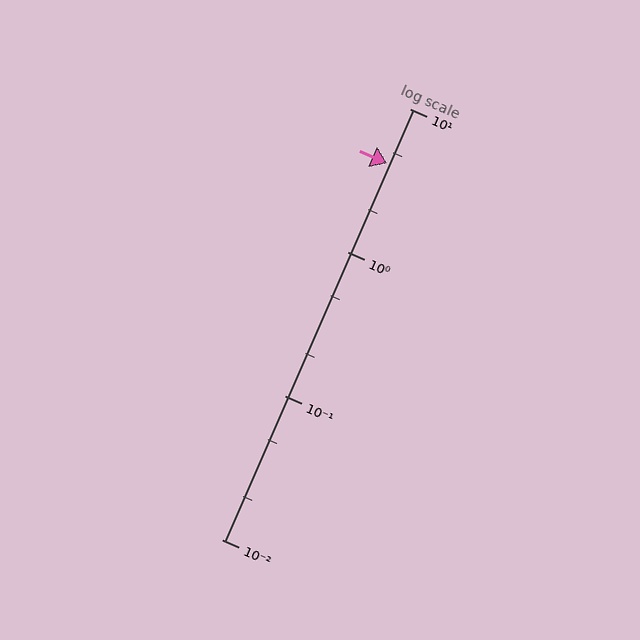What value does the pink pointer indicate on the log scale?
The pointer indicates approximately 4.2.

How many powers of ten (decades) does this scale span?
The scale spans 3 decades, from 0.01 to 10.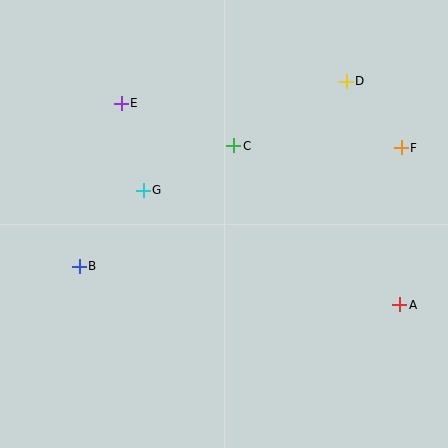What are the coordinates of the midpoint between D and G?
The midpoint between D and G is at (245, 136).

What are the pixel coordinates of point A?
Point A is at (400, 305).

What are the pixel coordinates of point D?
Point D is at (346, 81).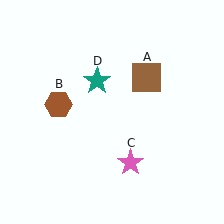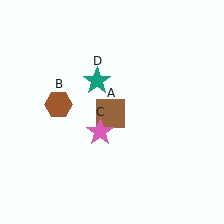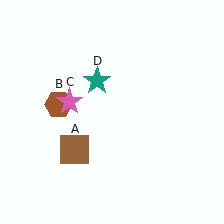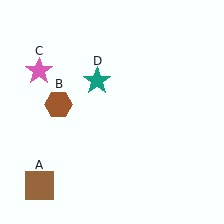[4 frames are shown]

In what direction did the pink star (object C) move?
The pink star (object C) moved up and to the left.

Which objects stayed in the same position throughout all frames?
Brown hexagon (object B) and teal star (object D) remained stationary.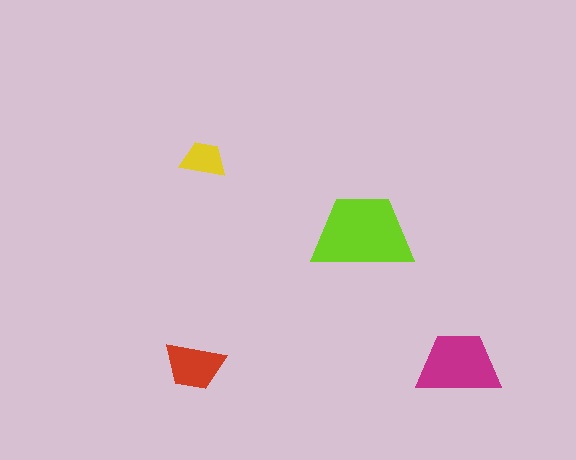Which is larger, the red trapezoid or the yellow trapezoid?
The red one.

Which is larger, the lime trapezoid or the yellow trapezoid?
The lime one.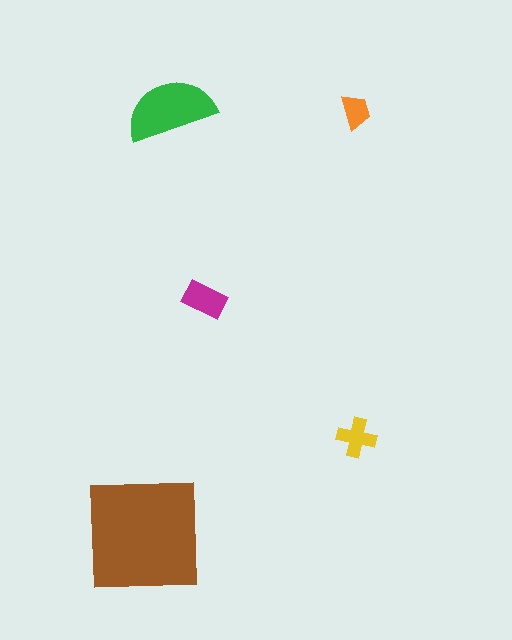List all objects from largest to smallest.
The brown square, the green semicircle, the magenta rectangle, the yellow cross, the orange trapezoid.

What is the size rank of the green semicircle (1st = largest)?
2nd.